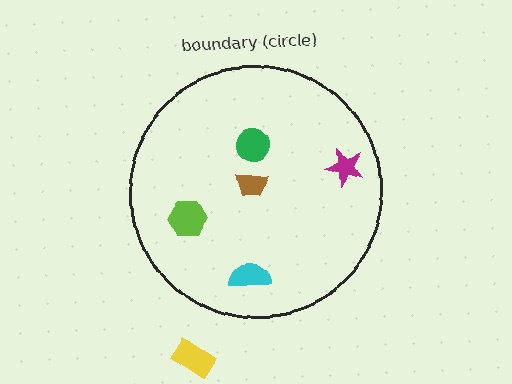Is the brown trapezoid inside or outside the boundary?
Inside.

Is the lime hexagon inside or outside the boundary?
Inside.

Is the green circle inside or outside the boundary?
Inside.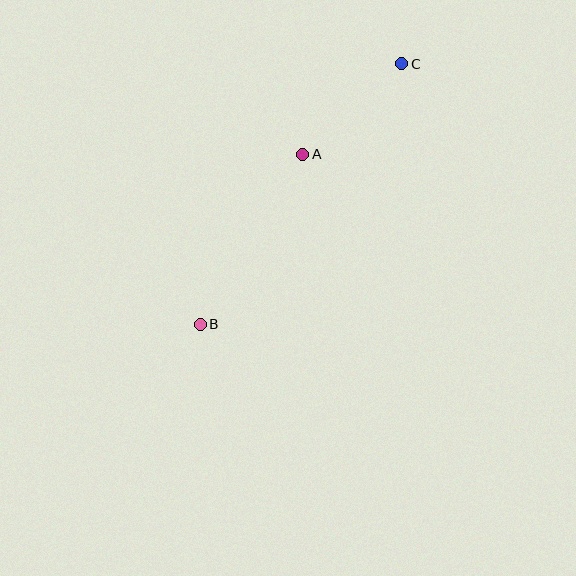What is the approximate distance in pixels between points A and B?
The distance between A and B is approximately 199 pixels.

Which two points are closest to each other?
Points A and C are closest to each other.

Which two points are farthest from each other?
Points B and C are farthest from each other.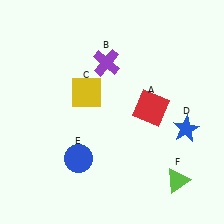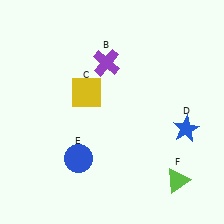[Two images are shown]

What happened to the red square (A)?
The red square (A) was removed in Image 2. It was in the top-right area of Image 1.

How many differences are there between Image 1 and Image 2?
There is 1 difference between the two images.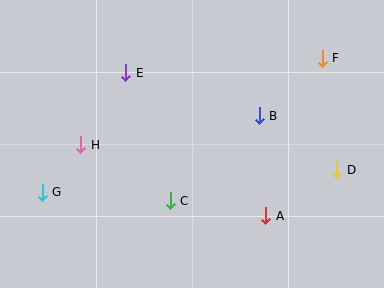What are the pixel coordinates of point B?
Point B is at (259, 116).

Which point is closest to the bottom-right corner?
Point D is closest to the bottom-right corner.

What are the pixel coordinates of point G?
Point G is at (42, 192).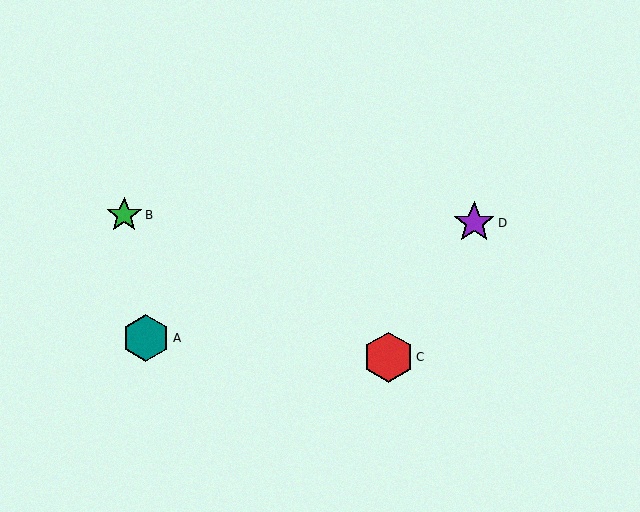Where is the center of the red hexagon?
The center of the red hexagon is at (388, 357).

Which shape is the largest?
The red hexagon (labeled C) is the largest.